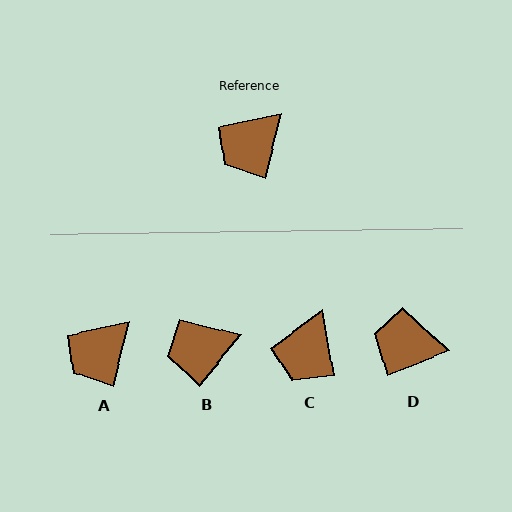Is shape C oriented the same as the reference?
No, it is off by about 25 degrees.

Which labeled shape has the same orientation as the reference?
A.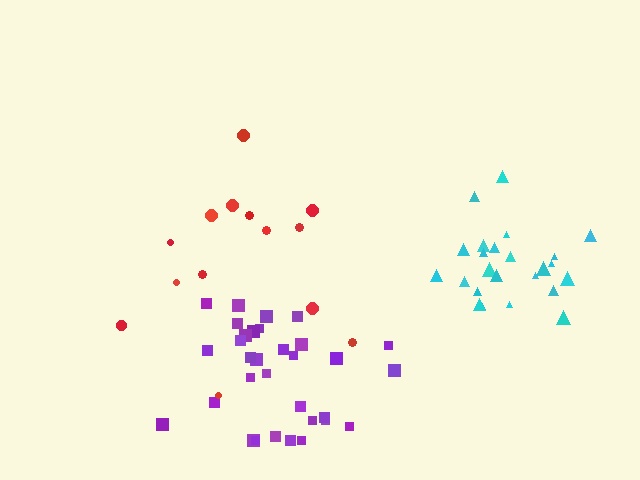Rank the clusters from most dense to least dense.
cyan, purple, red.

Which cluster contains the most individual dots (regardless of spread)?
Purple (32).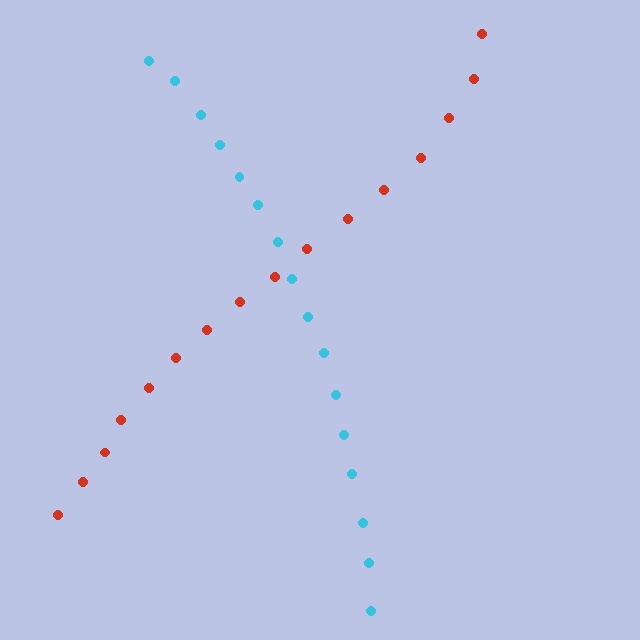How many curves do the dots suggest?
There are 2 distinct paths.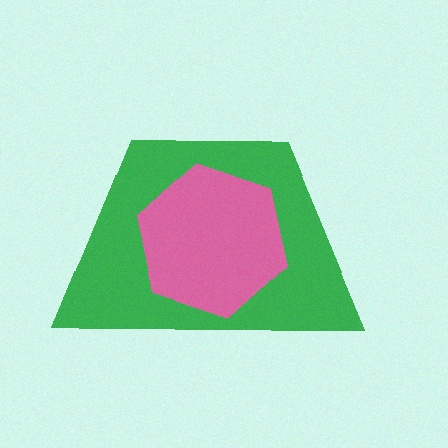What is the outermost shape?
The green trapezoid.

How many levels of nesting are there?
2.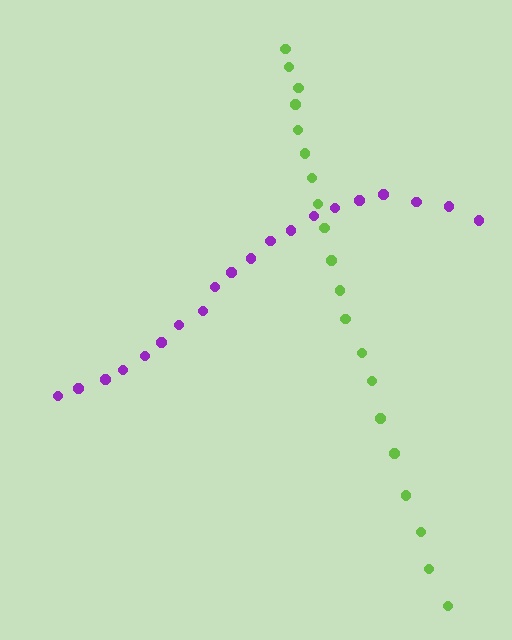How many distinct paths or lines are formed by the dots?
There are 2 distinct paths.